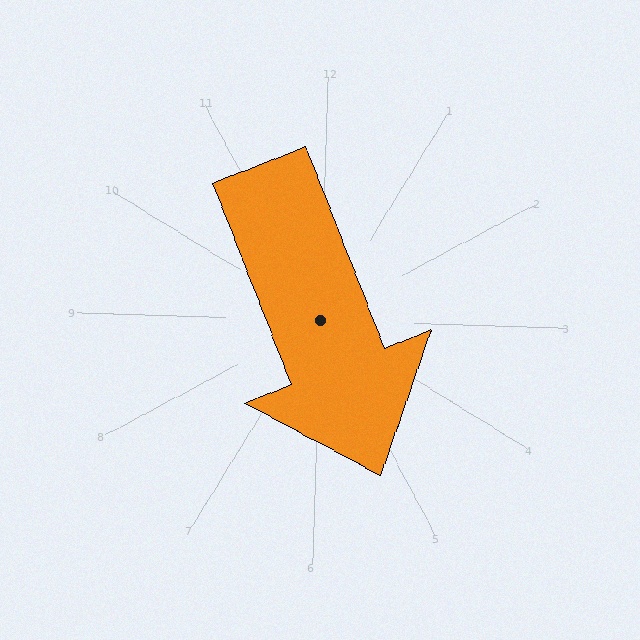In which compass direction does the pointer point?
Southeast.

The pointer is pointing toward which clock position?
Roughly 5 o'clock.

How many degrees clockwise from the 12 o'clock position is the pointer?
Approximately 157 degrees.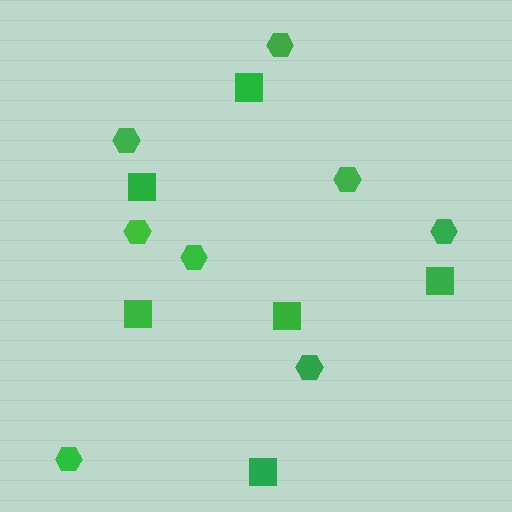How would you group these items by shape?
There are 2 groups: one group of squares (6) and one group of hexagons (8).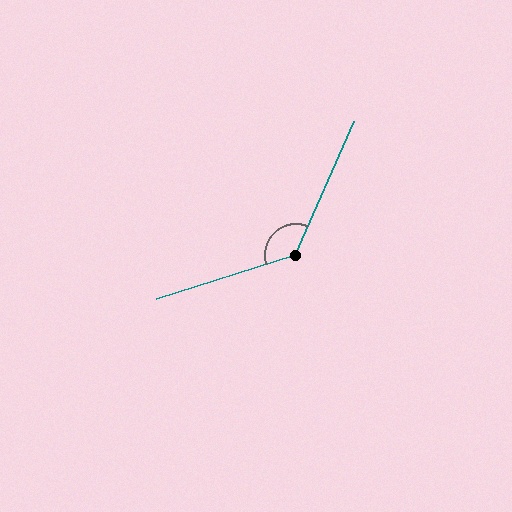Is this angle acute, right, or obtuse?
It is obtuse.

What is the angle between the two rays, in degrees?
Approximately 131 degrees.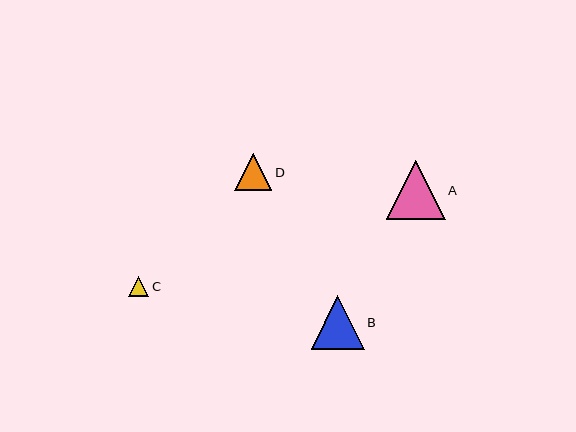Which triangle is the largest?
Triangle A is the largest with a size of approximately 59 pixels.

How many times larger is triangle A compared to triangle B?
Triangle A is approximately 1.1 times the size of triangle B.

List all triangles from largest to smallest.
From largest to smallest: A, B, D, C.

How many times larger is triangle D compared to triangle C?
Triangle D is approximately 1.8 times the size of triangle C.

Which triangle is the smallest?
Triangle C is the smallest with a size of approximately 20 pixels.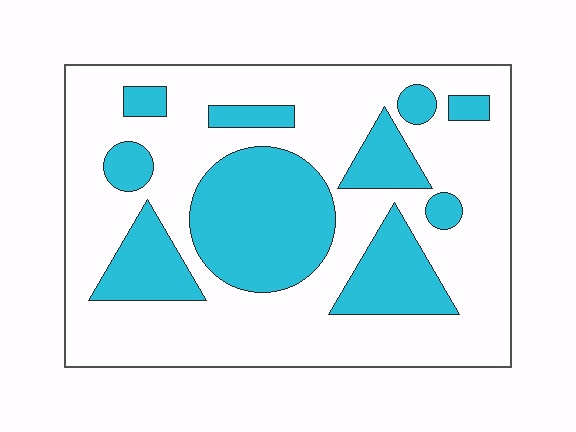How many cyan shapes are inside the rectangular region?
10.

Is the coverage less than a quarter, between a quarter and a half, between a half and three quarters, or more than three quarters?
Between a quarter and a half.